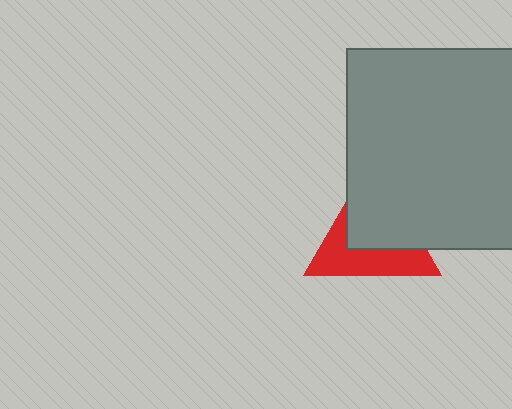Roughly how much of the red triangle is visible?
About half of it is visible (roughly 46%).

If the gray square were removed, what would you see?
You would see the complete red triangle.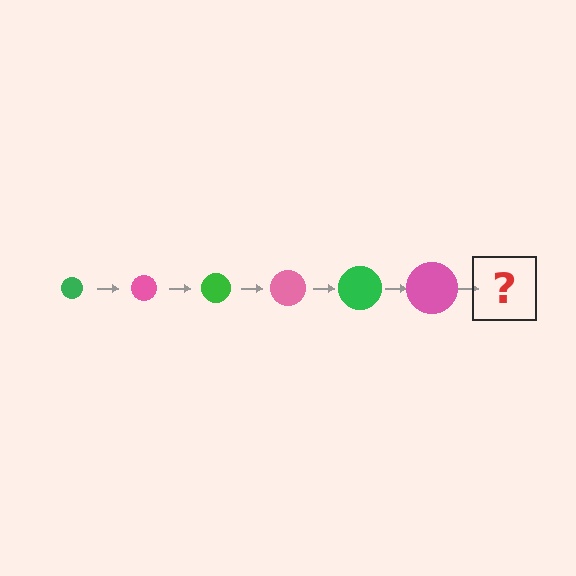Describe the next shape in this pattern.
It should be a green circle, larger than the previous one.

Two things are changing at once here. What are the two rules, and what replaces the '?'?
The two rules are that the circle grows larger each step and the color cycles through green and pink. The '?' should be a green circle, larger than the previous one.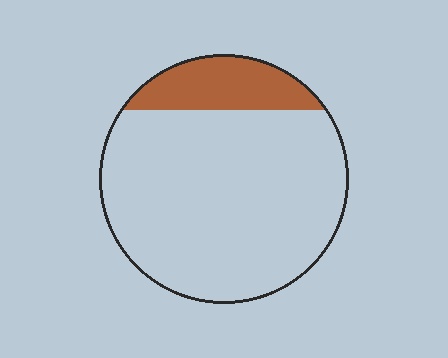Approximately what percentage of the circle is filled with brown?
Approximately 15%.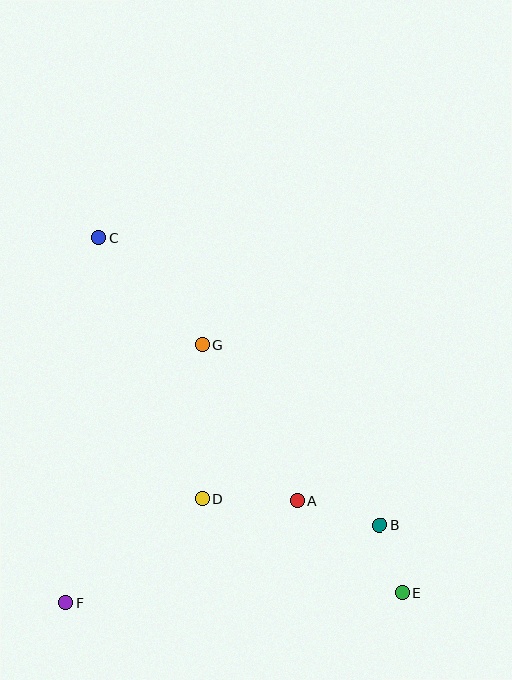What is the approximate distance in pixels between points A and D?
The distance between A and D is approximately 95 pixels.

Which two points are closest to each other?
Points B and E are closest to each other.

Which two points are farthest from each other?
Points C and E are farthest from each other.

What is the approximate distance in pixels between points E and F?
The distance between E and F is approximately 336 pixels.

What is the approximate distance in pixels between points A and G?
The distance between A and G is approximately 182 pixels.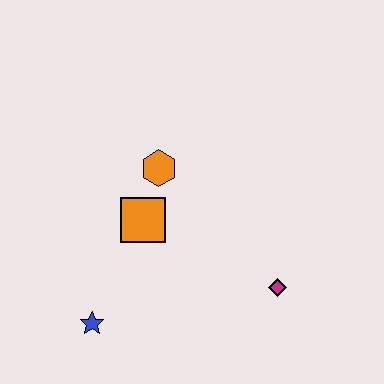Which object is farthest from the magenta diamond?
The blue star is farthest from the magenta diamond.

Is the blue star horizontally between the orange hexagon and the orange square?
No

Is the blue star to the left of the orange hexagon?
Yes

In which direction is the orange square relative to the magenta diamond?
The orange square is to the left of the magenta diamond.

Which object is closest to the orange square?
The orange hexagon is closest to the orange square.